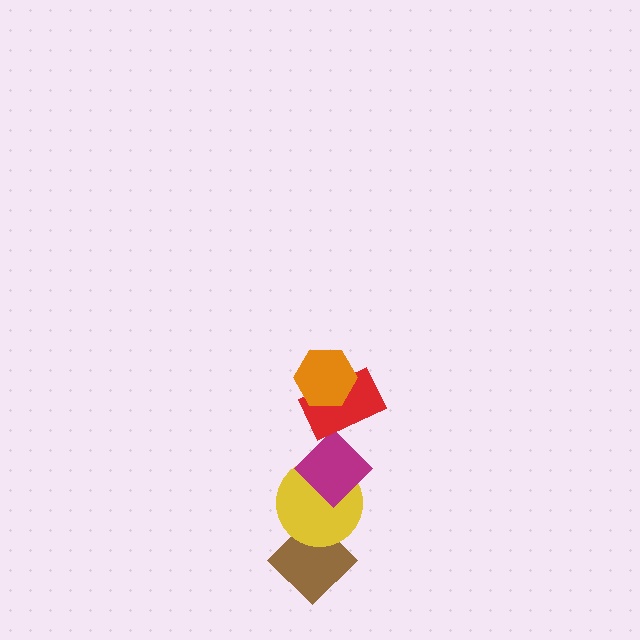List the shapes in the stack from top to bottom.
From top to bottom: the orange hexagon, the red rectangle, the magenta diamond, the yellow circle, the brown diamond.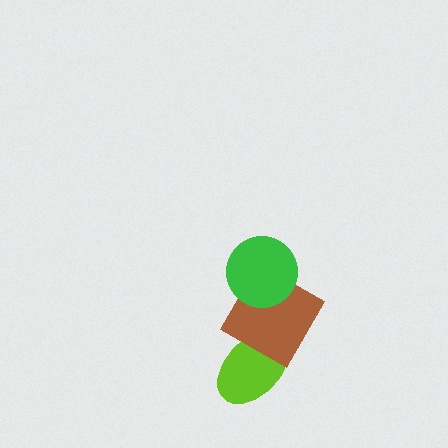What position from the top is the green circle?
The green circle is 1st from the top.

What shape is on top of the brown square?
The green circle is on top of the brown square.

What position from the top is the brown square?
The brown square is 2nd from the top.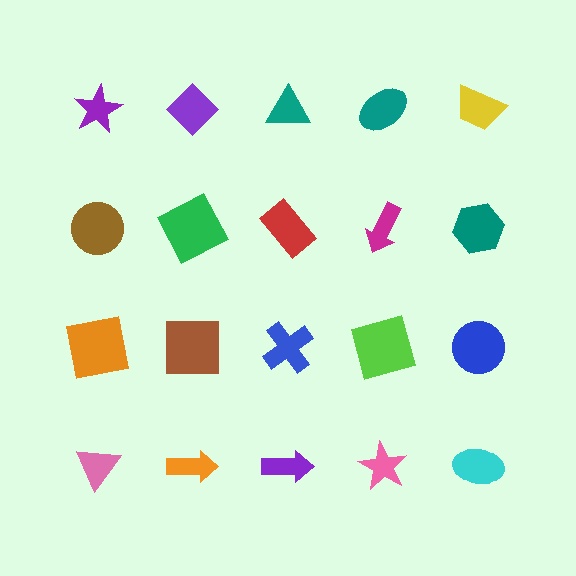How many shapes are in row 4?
5 shapes.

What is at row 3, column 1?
An orange square.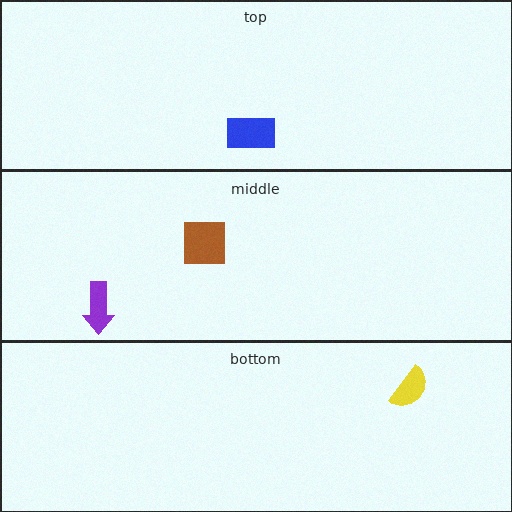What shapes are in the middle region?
The purple arrow, the brown square.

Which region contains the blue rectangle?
The top region.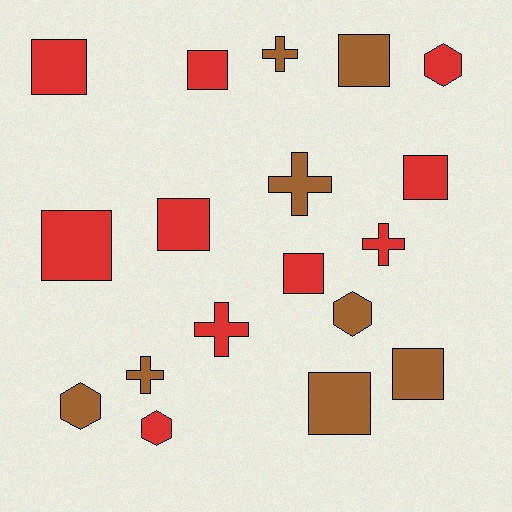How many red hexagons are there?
There are 2 red hexagons.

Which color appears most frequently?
Red, with 10 objects.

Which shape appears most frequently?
Square, with 9 objects.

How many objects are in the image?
There are 18 objects.